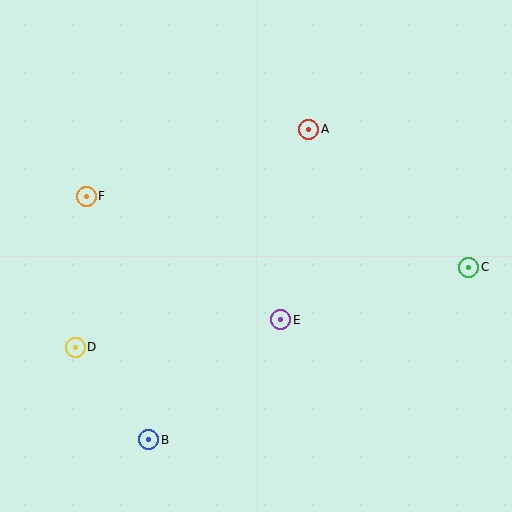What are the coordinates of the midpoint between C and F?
The midpoint between C and F is at (277, 232).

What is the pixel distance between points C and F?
The distance between C and F is 389 pixels.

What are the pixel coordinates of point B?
Point B is at (149, 440).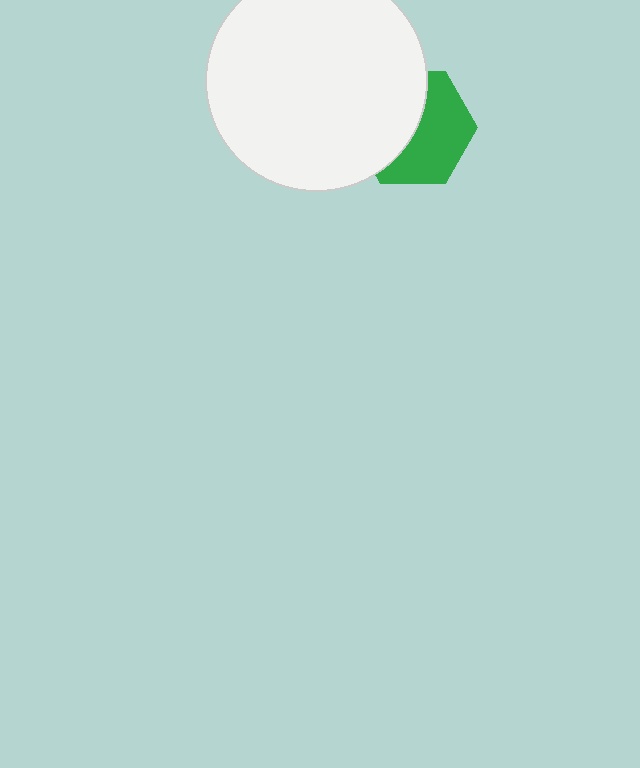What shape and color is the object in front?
The object in front is a white circle.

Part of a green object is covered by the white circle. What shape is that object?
It is a hexagon.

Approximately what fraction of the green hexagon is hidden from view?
Roughly 48% of the green hexagon is hidden behind the white circle.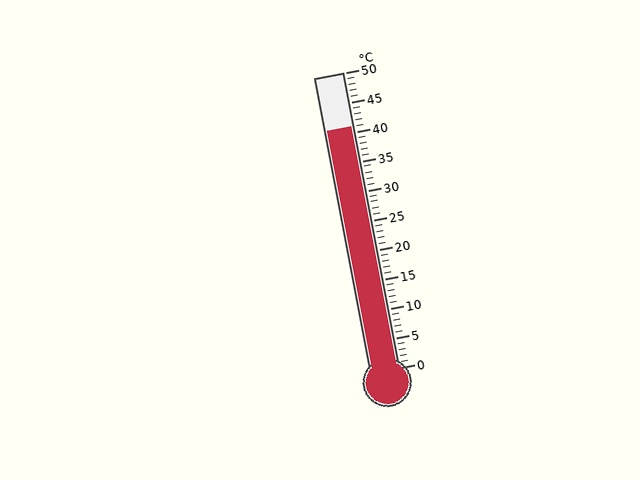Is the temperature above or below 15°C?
The temperature is above 15°C.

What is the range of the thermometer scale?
The thermometer scale ranges from 0°C to 50°C.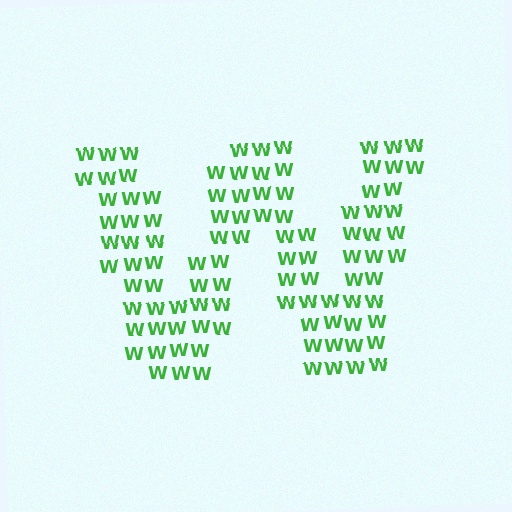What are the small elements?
The small elements are letter W's.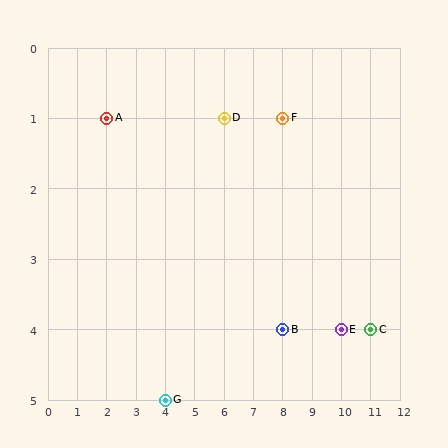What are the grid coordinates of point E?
Point E is at grid coordinates (10, 4).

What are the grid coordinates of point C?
Point C is at grid coordinates (11, 4).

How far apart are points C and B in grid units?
Points C and B are 3 columns apart.